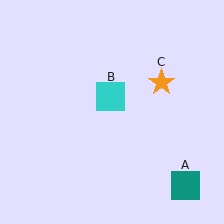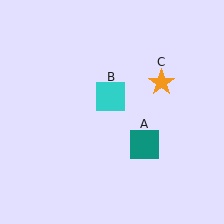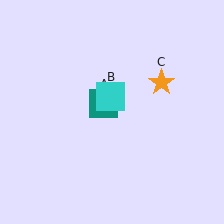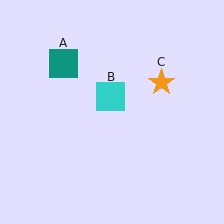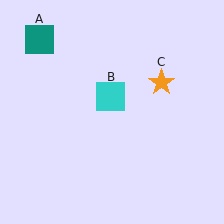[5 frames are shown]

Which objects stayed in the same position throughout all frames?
Cyan square (object B) and orange star (object C) remained stationary.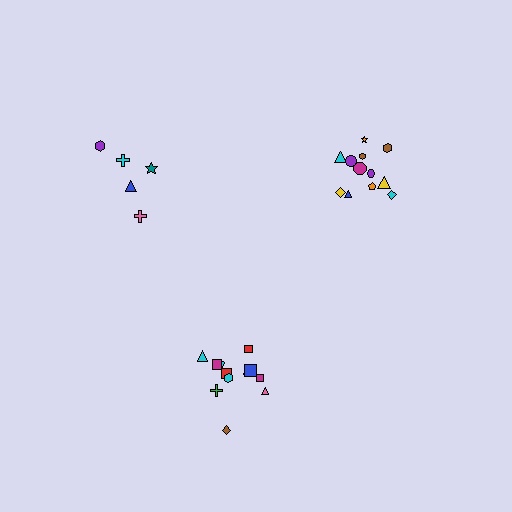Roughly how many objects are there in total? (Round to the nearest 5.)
Roughly 30 objects in total.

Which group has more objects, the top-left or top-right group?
The top-right group.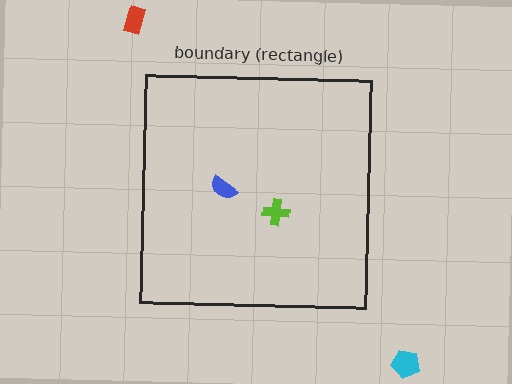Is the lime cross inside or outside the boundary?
Inside.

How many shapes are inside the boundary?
2 inside, 2 outside.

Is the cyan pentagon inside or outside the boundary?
Outside.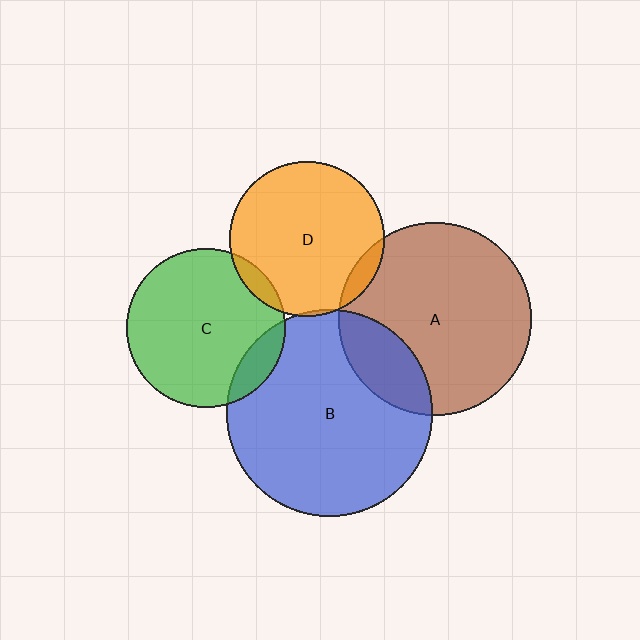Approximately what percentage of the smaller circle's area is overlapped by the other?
Approximately 10%.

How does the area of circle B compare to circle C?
Approximately 1.7 times.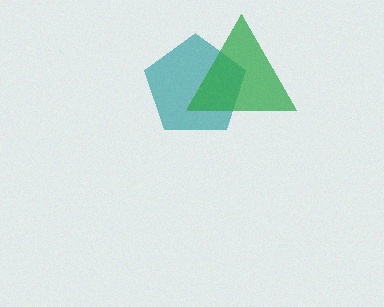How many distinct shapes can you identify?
There are 2 distinct shapes: a teal pentagon, a green triangle.